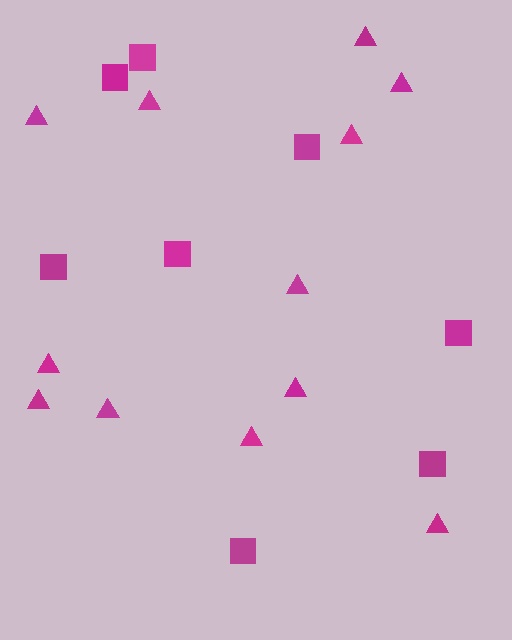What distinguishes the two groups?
There are 2 groups: one group of triangles (12) and one group of squares (8).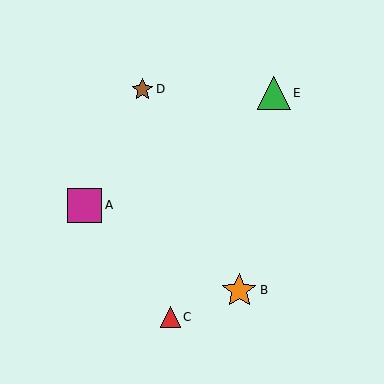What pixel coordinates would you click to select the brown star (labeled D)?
Click at (142, 89) to select the brown star D.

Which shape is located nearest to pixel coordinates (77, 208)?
The magenta square (labeled A) at (84, 205) is nearest to that location.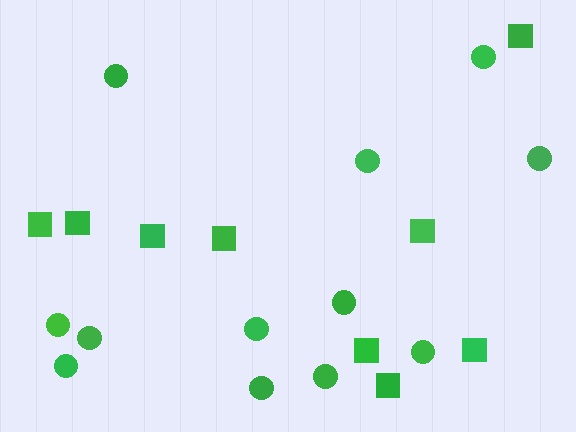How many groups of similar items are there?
There are 2 groups: one group of circles (12) and one group of squares (9).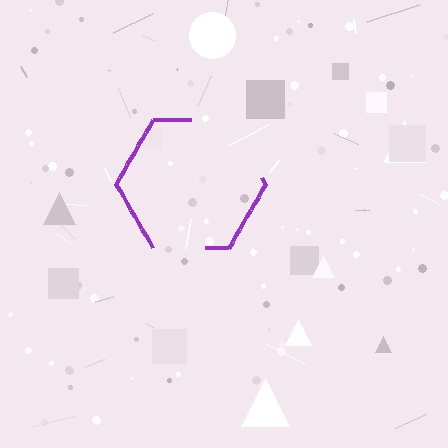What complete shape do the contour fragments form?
The contour fragments form a hexagon.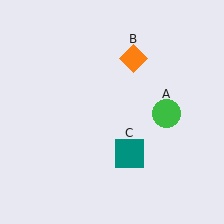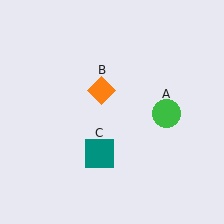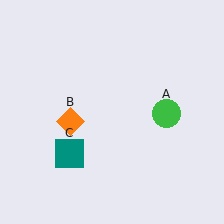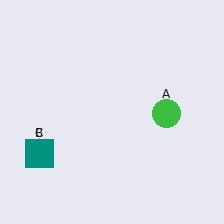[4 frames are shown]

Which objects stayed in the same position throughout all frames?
Green circle (object A) remained stationary.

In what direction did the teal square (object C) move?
The teal square (object C) moved left.